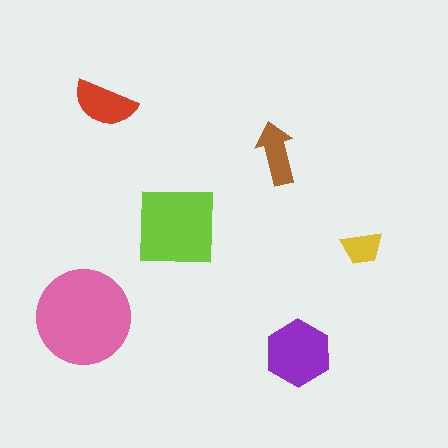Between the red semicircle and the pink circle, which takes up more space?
The pink circle.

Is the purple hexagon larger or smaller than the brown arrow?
Larger.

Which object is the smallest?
The yellow trapezoid.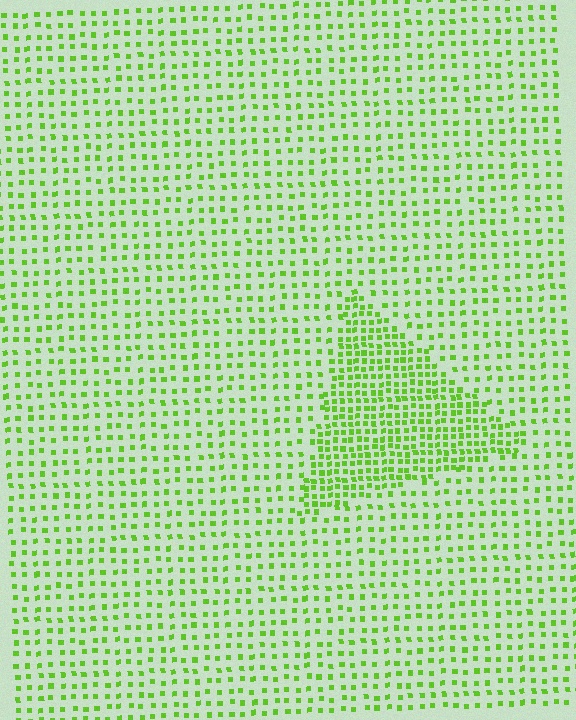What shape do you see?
I see a triangle.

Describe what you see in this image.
The image contains small lime elements arranged at two different densities. A triangle-shaped region is visible where the elements are more densely packed than the surrounding area.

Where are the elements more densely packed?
The elements are more densely packed inside the triangle boundary.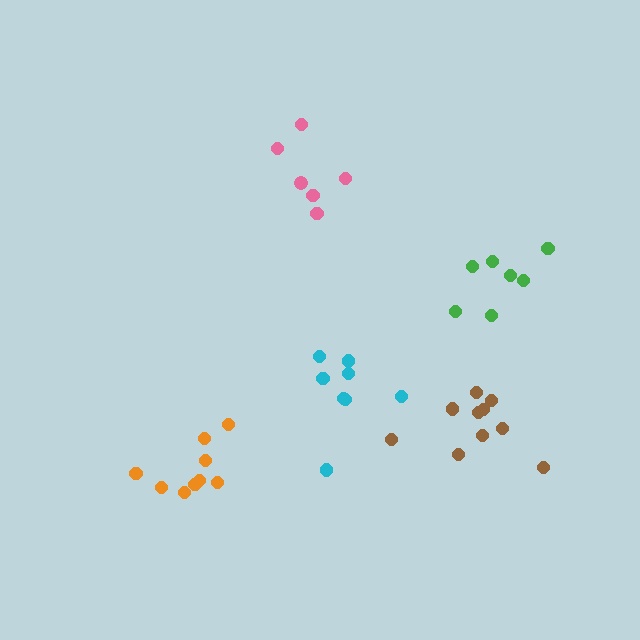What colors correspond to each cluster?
The clusters are colored: brown, orange, green, pink, cyan.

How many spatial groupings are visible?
There are 5 spatial groupings.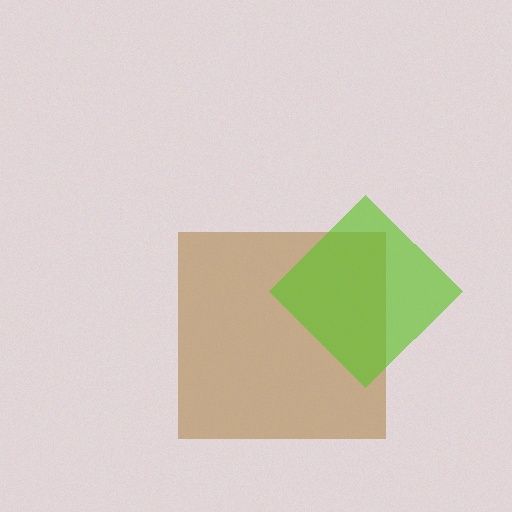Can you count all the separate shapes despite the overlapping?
Yes, there are 2 separate shapes.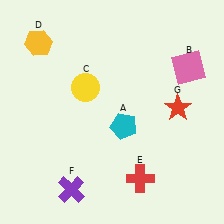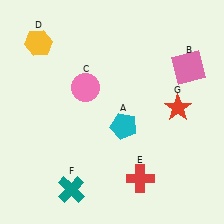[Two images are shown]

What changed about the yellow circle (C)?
In Image 1, C is yellow. In Image 2, it changed to pink.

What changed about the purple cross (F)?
In Image 1, F is purple. In Image 2, it changed to teal.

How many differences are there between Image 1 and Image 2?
There are 2 differences between the two images.